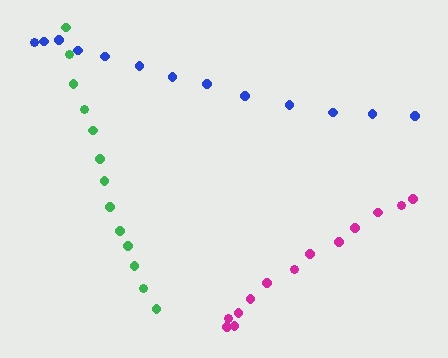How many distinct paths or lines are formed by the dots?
There are 3 distinct paths.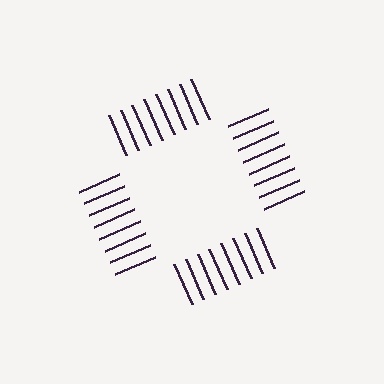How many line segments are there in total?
32 — 8 along each of the 4 edges.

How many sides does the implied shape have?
4 sides — the line-ends trace a square.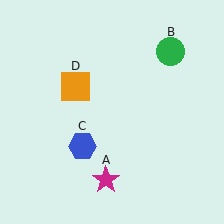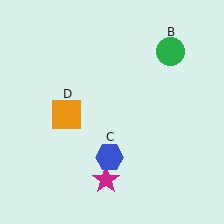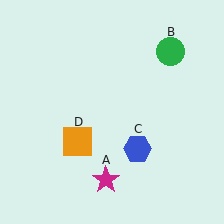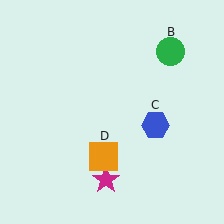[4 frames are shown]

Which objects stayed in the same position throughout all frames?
Magenta star (object A) and green circle (object B) remained stationary.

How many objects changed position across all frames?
2 objects changed position: blue hexagon (object C), orange square (object D).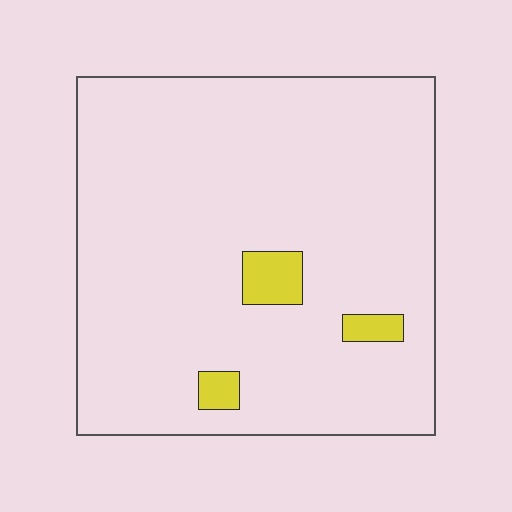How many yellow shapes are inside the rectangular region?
3.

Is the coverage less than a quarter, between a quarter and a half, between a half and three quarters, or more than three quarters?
Less than a quarter.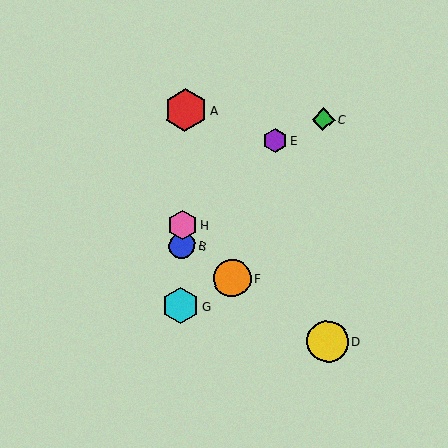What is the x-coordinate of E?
Object E is at x≈275.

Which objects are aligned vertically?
Objects A, B, G, H are aligned vertically.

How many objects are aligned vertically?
4 objects (A, B, G, H) are aligned vertically.